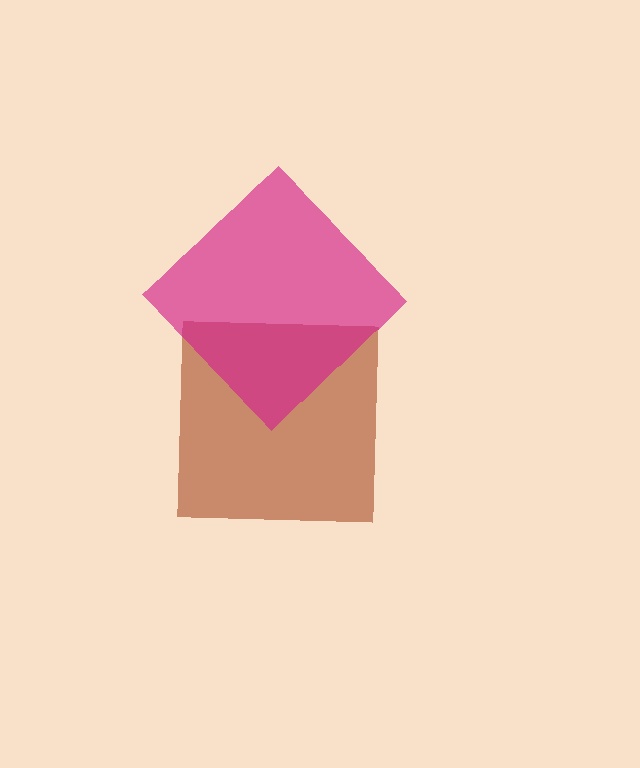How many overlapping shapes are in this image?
There are 2 overlapping shapes in the image.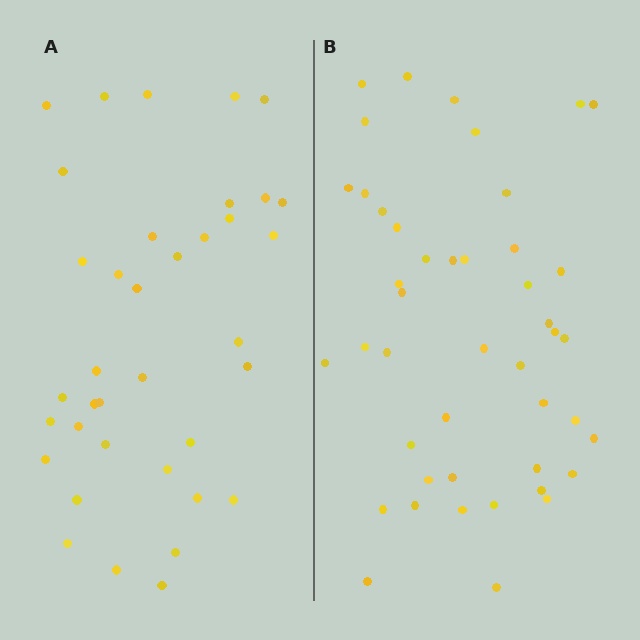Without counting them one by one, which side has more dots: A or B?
Region B (the right region) has more dots.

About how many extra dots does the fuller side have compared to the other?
Region B has roughly 8 or so more dots than region A.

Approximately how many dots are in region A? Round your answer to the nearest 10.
About 40 dots. (The exact count is 37, which rounds to 40.)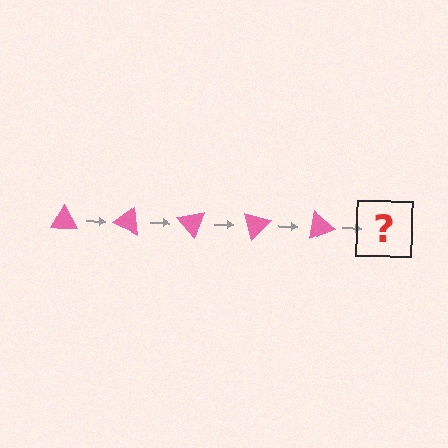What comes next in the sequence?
The next element should be a pink triangle rotated 125 degrees.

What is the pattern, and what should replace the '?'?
The pattern is that the triangle rotates 25 degrees each step. The '?' should be a pink triangle rotated 125 degrees.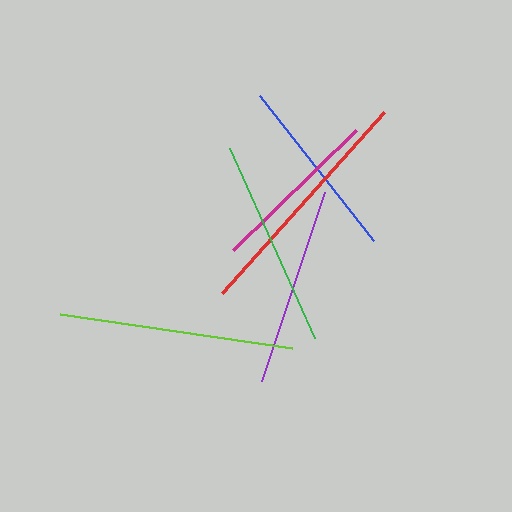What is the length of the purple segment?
The purple segment is approximately 199 pixels long.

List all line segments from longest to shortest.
From longest to shortest: red, lime, green, purple, blue, magenta.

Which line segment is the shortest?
The magenta line is the shortest at approximately 172 pixels.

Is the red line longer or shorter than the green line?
The red line is longer than the green line.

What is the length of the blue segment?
The blue segment is approximately 185 pixels long.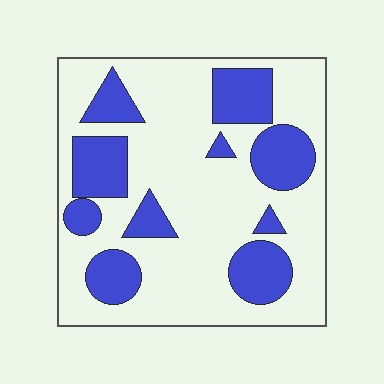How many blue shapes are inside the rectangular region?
10.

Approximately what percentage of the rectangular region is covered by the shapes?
Approximately 30%.